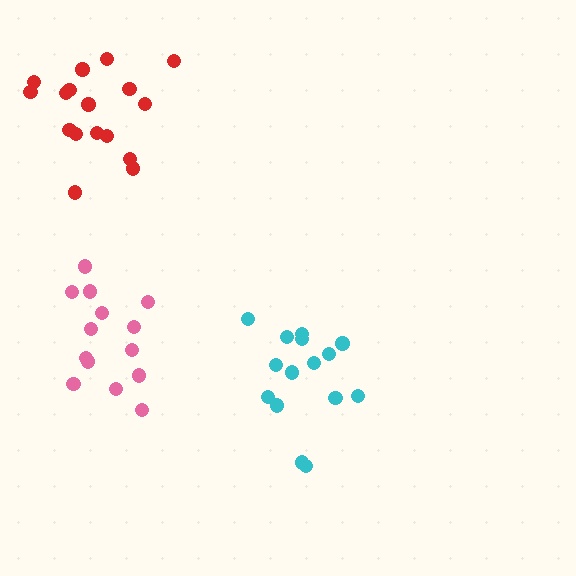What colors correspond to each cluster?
The clusters are colored: red, pink, cyan.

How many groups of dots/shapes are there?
There are 3 groups.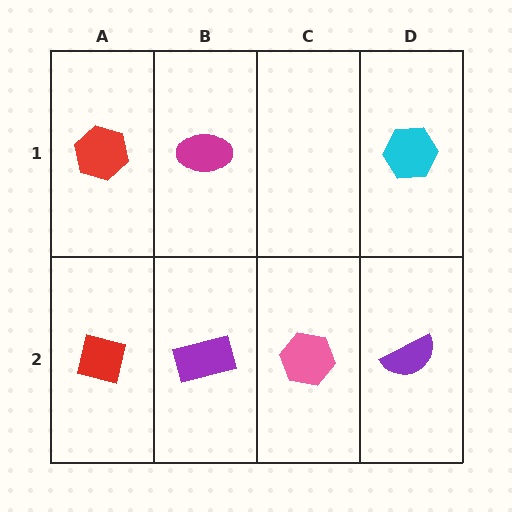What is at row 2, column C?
A pink hexagon.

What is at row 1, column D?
A cyan hexagon.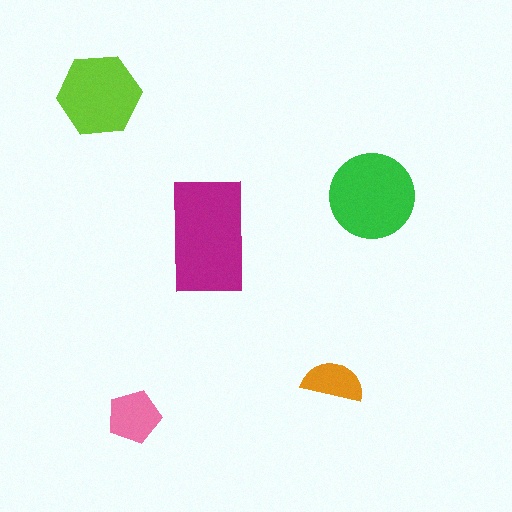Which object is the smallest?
The orange semicircle.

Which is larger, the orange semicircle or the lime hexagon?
The lime hexagon.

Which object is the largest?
The magenta rectangle.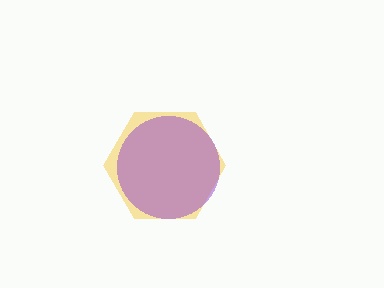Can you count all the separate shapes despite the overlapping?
Yes, there are 2 separate shapes.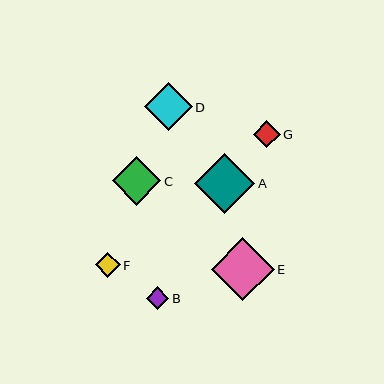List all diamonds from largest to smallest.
From largest to smallest: E, A, C, D, G, F, B.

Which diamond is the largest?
Diamond E is the largest with a size of approximately 63 pixels.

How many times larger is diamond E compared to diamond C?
Diamond E is approximately 1.3 times the size of diamond C.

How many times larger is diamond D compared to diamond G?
Diamond D is approximately 1.8 times the size of diamond G.